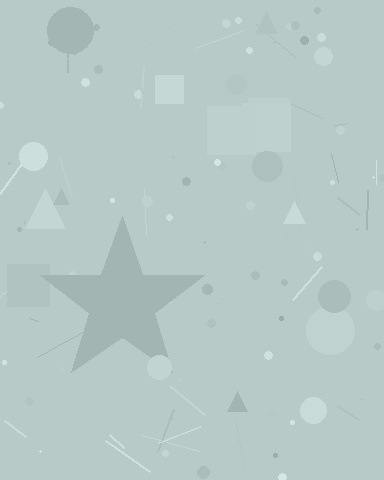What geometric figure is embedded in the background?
A star is embedded in the background.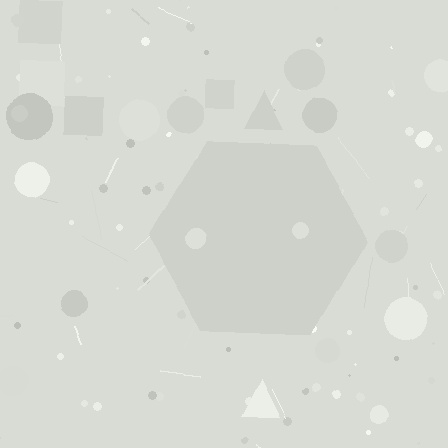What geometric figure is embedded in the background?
A hexagon is embedded in the background.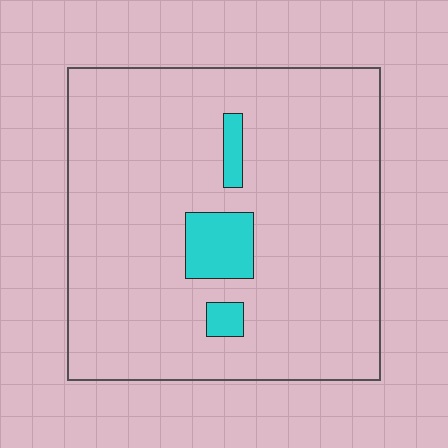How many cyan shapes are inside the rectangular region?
3.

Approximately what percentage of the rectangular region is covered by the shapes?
Approximately 10%.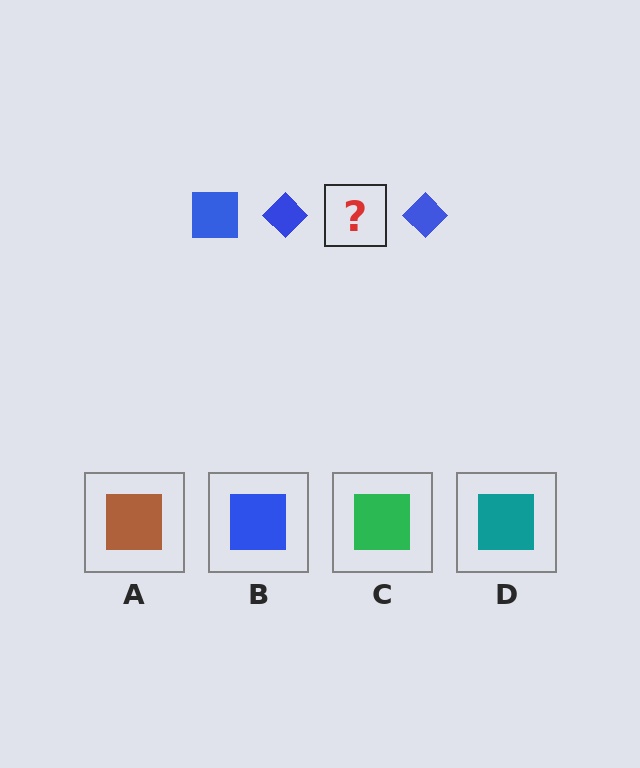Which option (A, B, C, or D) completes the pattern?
B.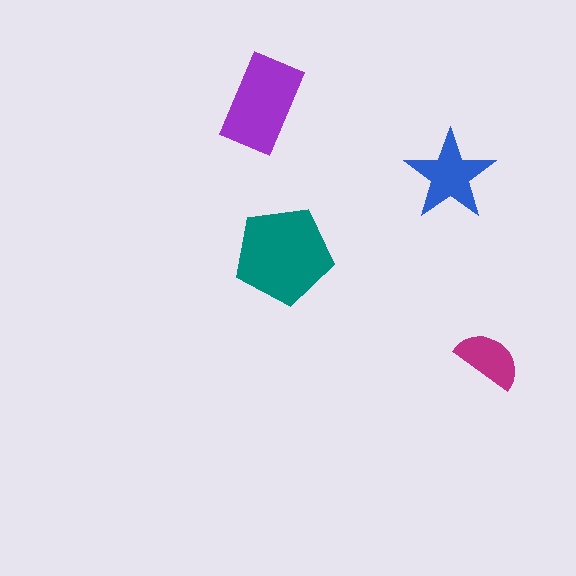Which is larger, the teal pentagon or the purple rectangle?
The teal pentagon.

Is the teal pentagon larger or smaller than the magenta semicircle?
Larger.